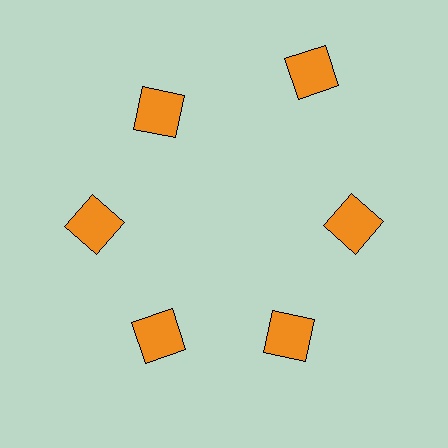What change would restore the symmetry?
The symmetry would be restored by moving it inward, back onto the ring so that all 6 squares sit at equal angles and equal distance from the center.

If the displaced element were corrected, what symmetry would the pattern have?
It would have 6-fold rotational symmetry — the pattern would map onto itself every 60 degrees.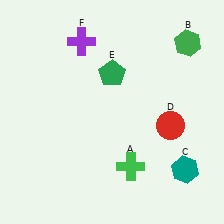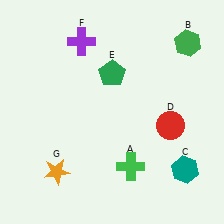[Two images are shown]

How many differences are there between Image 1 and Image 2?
There is 1 difference between the two images.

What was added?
An orange star (G) was added in Image 2.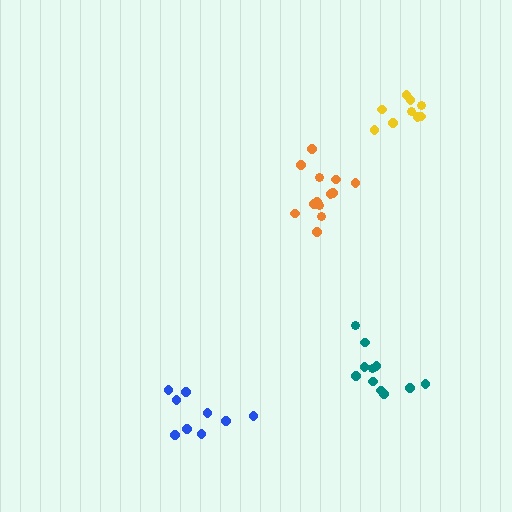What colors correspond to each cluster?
The clusters are colored: blue, teal, yellow, orange.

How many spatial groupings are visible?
There are 4 spatial groupings.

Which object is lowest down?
The blue cluster is bottommost.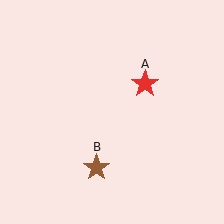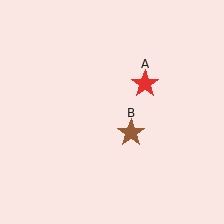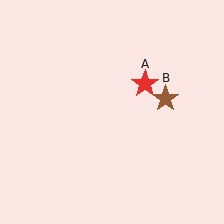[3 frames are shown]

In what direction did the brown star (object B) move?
The brown star (object B) moved up and to the right.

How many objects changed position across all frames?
1 object changed position: brown star (object B).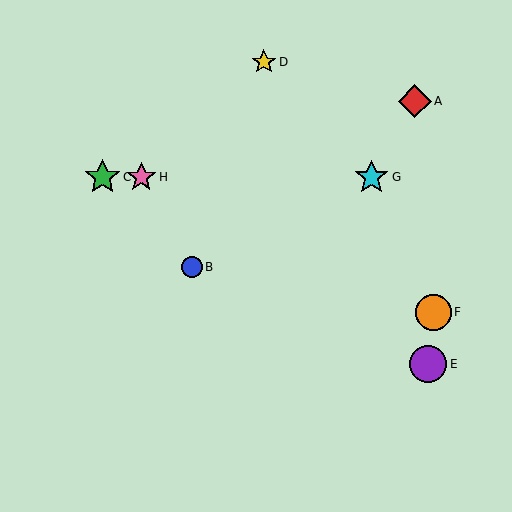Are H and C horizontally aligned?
Yes, both are at y≈177.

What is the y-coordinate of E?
Object E is at y≈364.